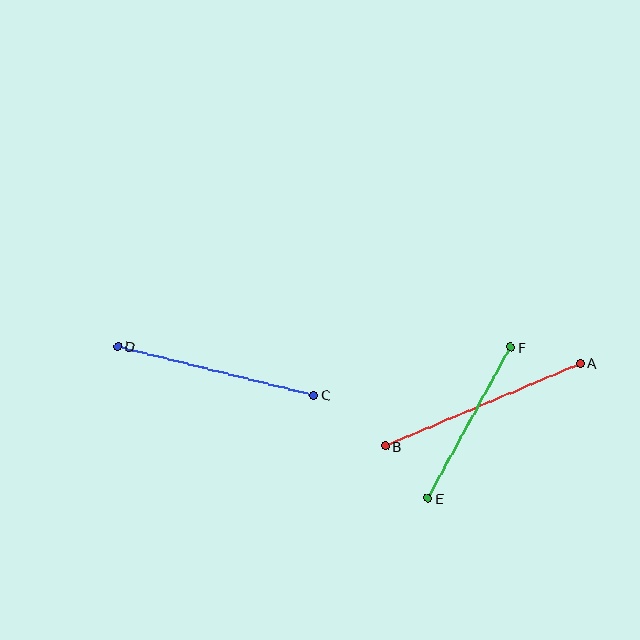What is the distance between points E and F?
The distance is approximately 172 pixels.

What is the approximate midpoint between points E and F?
The midpoint is at approximately (469, 423) pixels.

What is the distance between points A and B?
The distance is approximately 212 pixels.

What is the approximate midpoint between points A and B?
The midpoint is at approximately (483, 405) pixels.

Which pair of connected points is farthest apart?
Points A and B are farthest apart.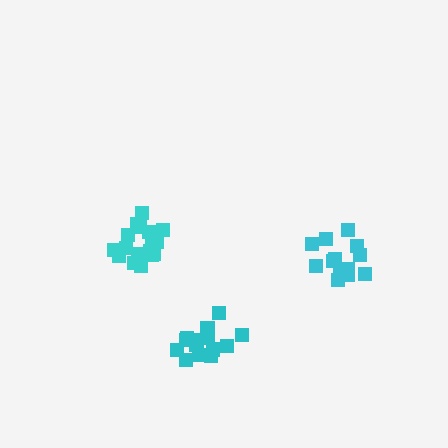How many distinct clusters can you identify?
There are 3 distinct clusters.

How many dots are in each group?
Group 1: 17 dots, Group 2: 13 dots, Group 3: 14 dots (44 total).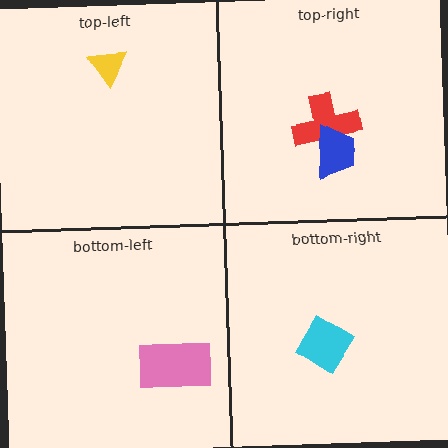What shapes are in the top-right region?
The red cross, the blue trapezoid.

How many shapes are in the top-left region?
1.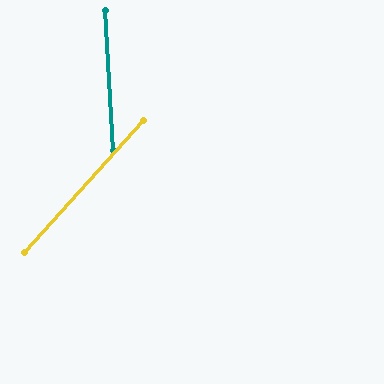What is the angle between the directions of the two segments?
Approximately 45 degrees.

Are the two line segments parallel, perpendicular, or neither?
Neither parallel nor perpendicular — they differ by about 45°.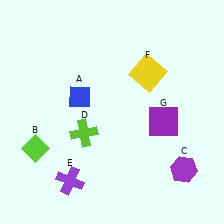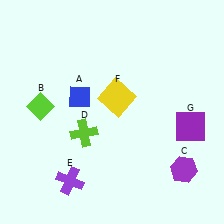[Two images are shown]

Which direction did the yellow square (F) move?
The yellow square (F) moved left.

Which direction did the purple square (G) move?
The purple square (G) moved right.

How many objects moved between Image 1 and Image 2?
3 objects moved between the two images.